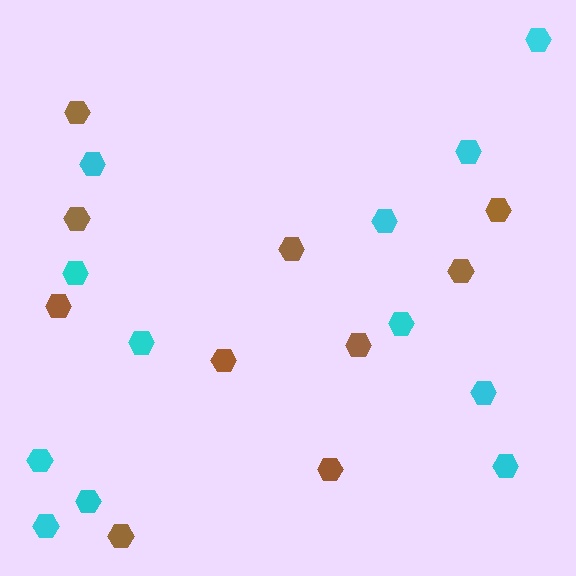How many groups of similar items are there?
There are 2 groups: one group of brown hexagons (10) and one group of cyan hexagons (12).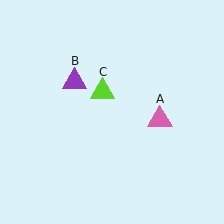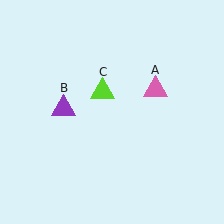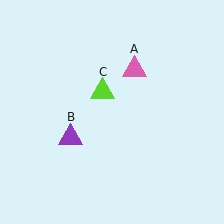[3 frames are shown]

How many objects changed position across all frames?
2 objects changed position: pink triangle (object A), purple triangle (object B).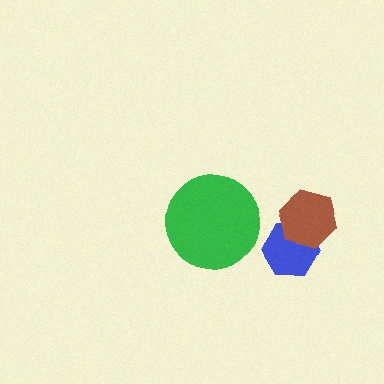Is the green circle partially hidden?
No, no other shape covers it.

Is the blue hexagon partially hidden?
Yes, it is partially covered by another shape.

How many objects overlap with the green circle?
0 objects overlap with the green circle.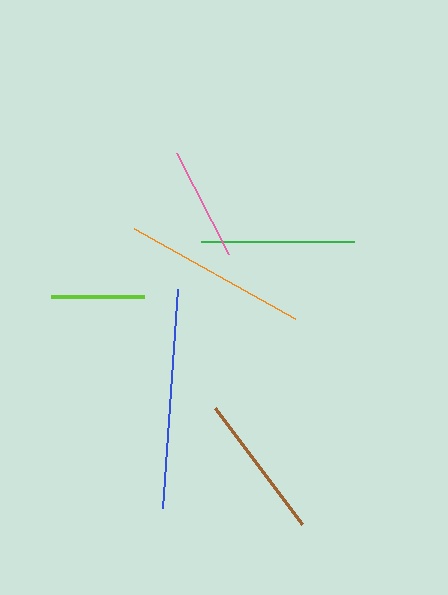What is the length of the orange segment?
The orange segment is approximately 184 pixels long.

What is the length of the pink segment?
The pink segment is approximately 114 pixels long.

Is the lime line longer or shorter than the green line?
The green line is longer than the lime line.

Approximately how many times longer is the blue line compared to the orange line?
The blue line is approximately 1.2 times the length of the orange line.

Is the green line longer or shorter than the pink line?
The green line is longer than the pink line.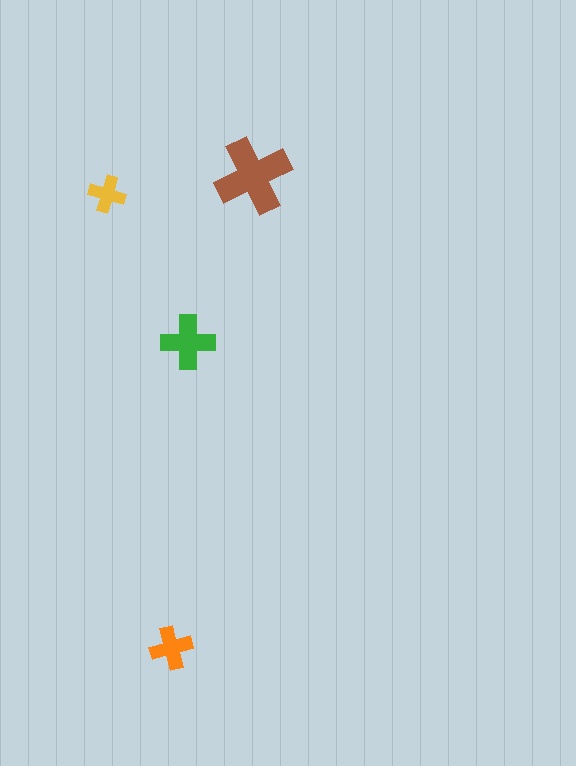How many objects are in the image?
There are 4 objects in the image.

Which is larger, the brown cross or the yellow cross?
The brown one.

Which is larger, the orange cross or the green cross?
The green one.